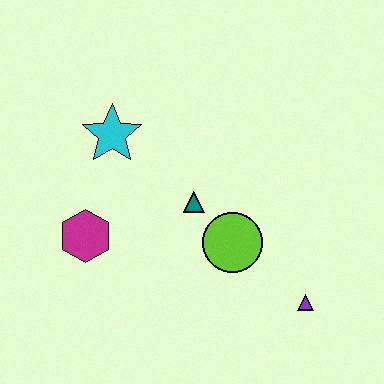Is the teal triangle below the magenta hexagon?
No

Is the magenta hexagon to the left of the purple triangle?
Yes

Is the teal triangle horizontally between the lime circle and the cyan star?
Yes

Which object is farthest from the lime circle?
The cyan star is farthest from the lime circle.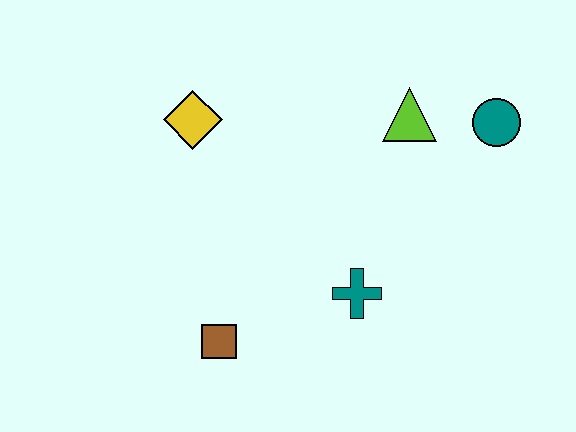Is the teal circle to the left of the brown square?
No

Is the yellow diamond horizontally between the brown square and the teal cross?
No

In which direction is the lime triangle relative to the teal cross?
The lime triangle is above the teal cross.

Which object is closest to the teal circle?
The lime triangle is closest to the teal circle.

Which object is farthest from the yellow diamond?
The teal circle is farthest from the yellow diamond.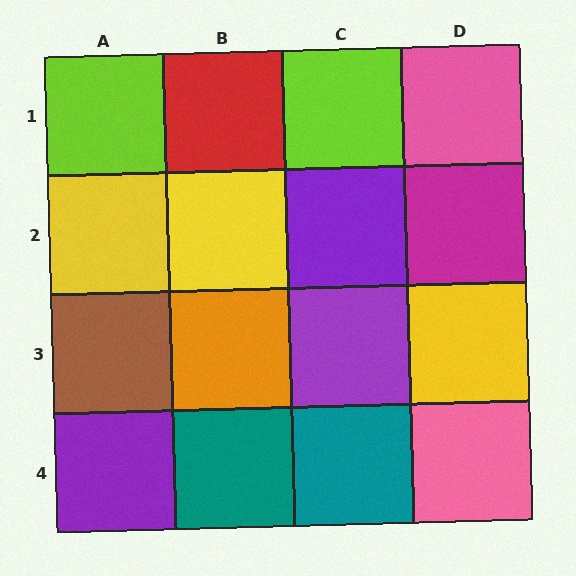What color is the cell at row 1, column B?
Red.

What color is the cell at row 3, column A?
Brown.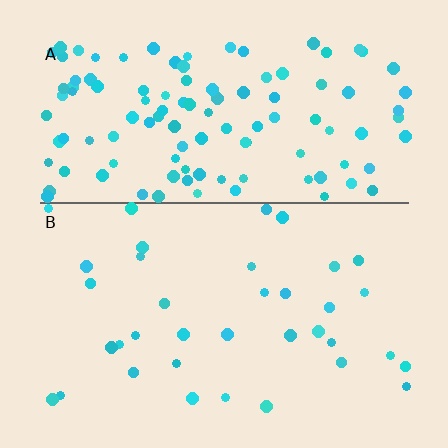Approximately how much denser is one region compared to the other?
Approximately 3.2× — region A over region B.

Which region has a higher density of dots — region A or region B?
A (the top).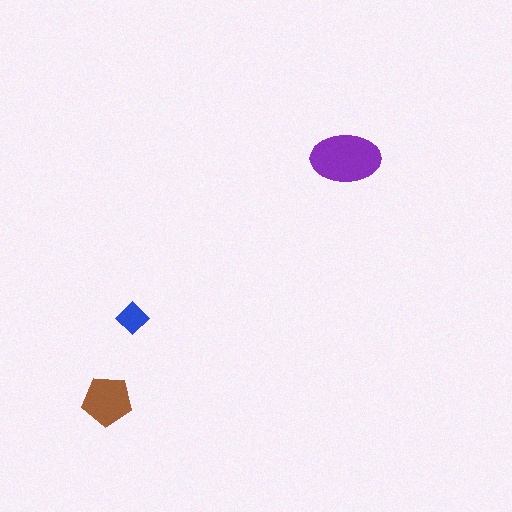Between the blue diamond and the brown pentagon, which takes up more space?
The brown pentagon.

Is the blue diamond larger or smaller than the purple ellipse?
Smaller.